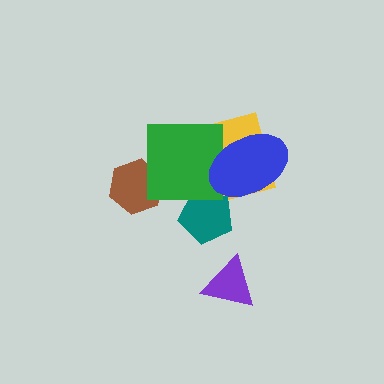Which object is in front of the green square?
The blue ellipse is in front of the green square.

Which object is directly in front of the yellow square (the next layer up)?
The teal pentagon is directly in front of the yellow square.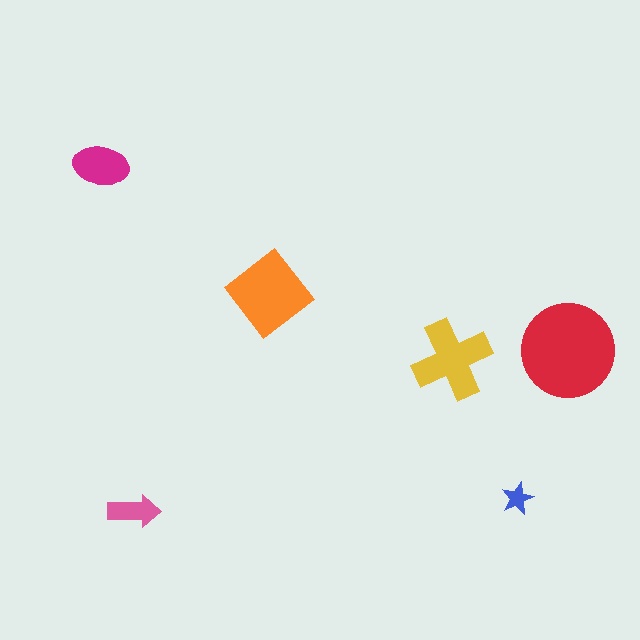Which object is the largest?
The red circle.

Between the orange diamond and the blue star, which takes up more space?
The orange diamond.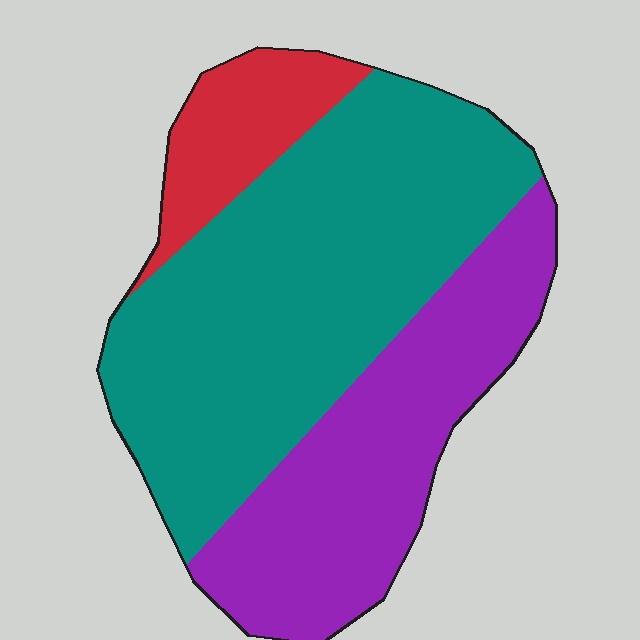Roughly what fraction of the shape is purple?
Purple takes up between a third and a half of the shape.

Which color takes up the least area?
Red, at roughly 10%.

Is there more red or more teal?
Teal.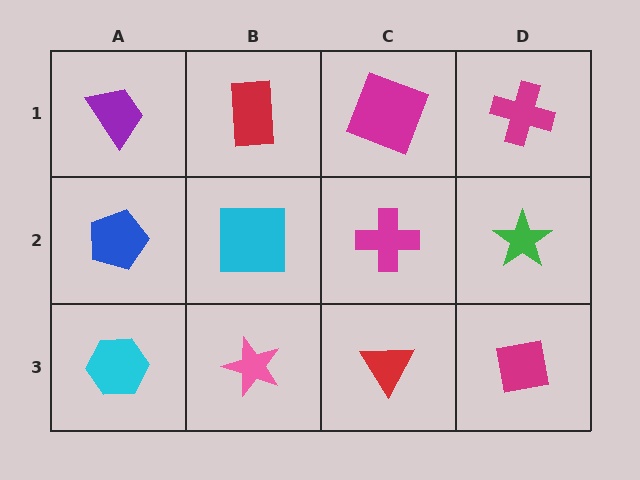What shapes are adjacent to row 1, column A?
A blue pentagon (row 2, column A), a red rectangle (row 1, column B).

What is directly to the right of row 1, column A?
A red rectangle.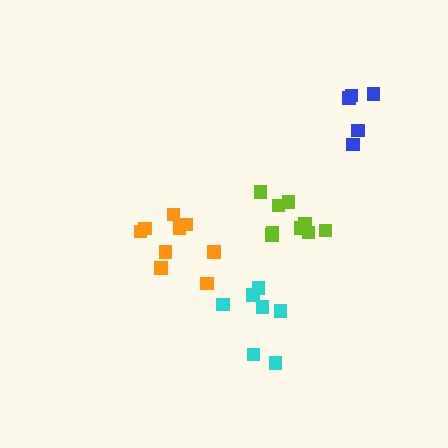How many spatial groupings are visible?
There are 4 spatial groupings.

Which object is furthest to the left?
The orange cluster is leftmost.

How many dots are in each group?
Group 1: 10 dots, Group 2: 7 dots, Group 3: 9 dots, Group 4: 5 dots (31 total).